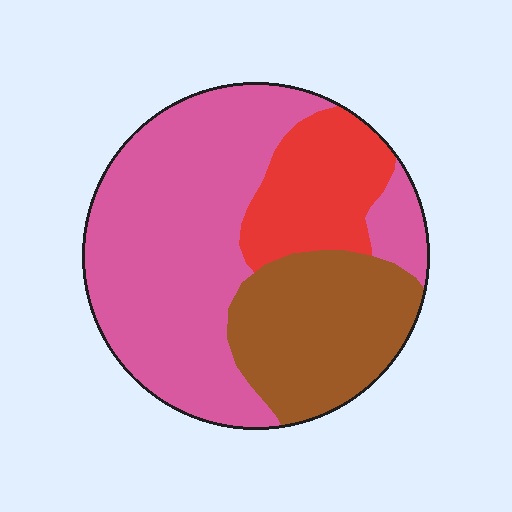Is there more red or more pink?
Pink.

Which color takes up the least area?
Red, at roughly 20%.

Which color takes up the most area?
Pink, at roughly 55%.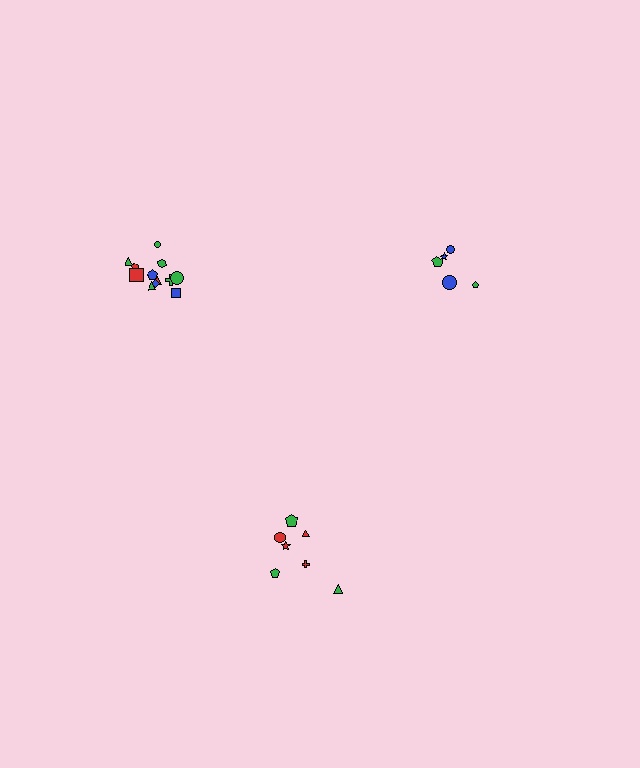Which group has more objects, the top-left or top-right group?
The top-left group.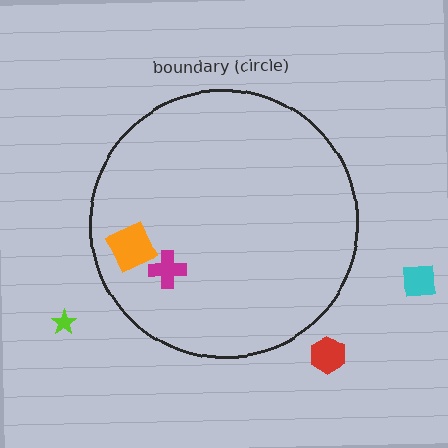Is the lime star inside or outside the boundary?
Outside.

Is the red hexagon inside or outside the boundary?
Outside.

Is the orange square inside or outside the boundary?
Inside.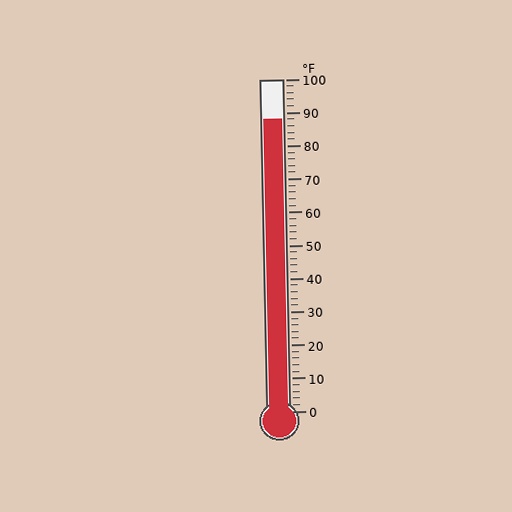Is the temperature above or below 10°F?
The temperature is above 10°F.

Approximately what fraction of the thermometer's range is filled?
The thermometer is filled to approximately 90% of its range.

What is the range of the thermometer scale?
The thermometer scale ranges from 0°F to 100°F.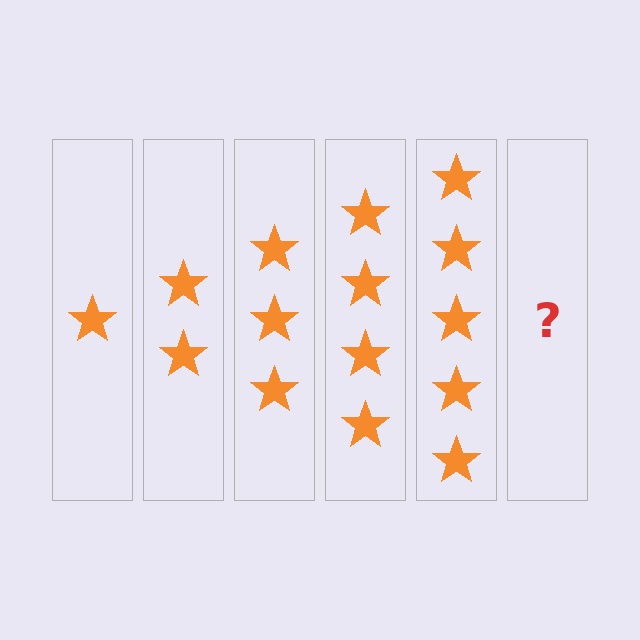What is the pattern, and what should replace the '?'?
The pattern is that each step adds one more star. The '?' should be 6 stars.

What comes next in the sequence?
The next element should be 6 stars.